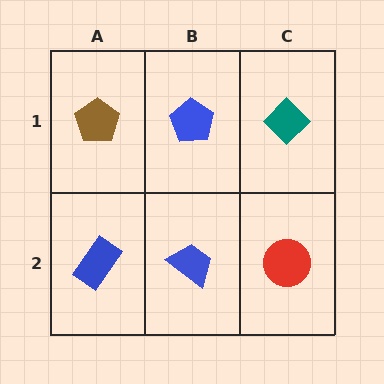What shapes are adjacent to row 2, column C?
A teal diamond (row 1, column C), a blue trapezoid (row 2, column B).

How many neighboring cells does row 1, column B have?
3.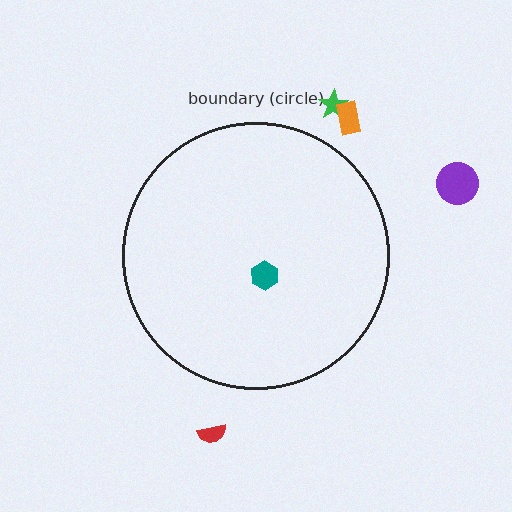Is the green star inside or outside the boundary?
Outside.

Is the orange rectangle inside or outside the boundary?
Outside.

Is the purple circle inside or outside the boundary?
Outside.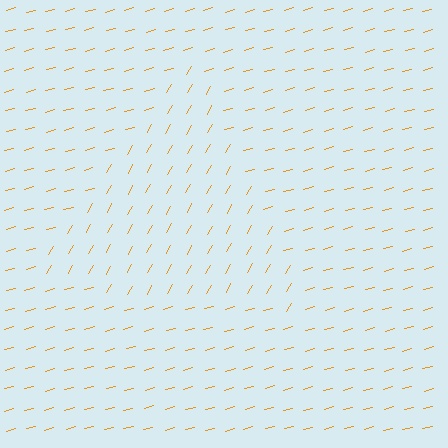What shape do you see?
I see a triangle.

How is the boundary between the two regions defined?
The boundary is defined purely by a change in line orientation (approximately 45 degrees difference). All lines are the same color and thickness.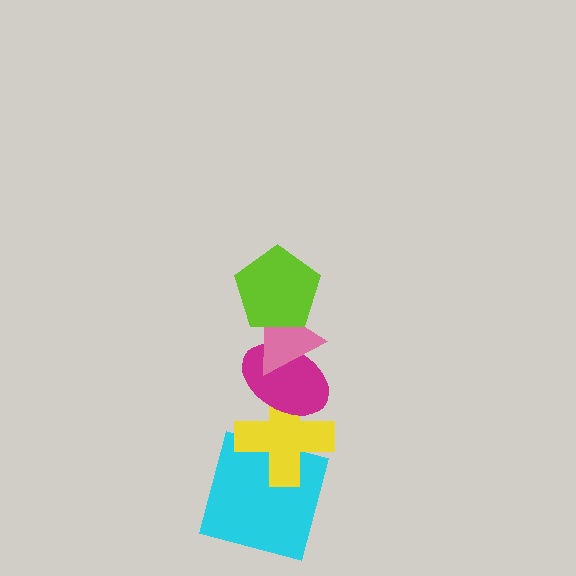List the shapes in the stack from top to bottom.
From top to bottom: the lime pentagon, the pink triangle, the magenta ellipse, the yellow cross, the cyan square.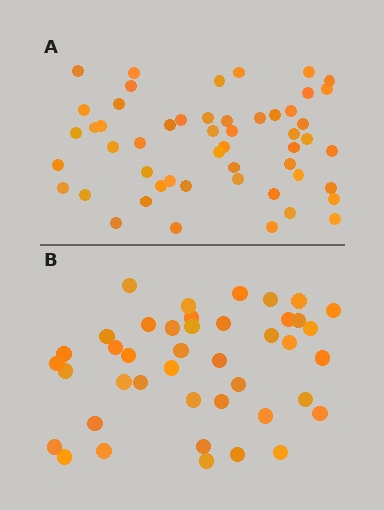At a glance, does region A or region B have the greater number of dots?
Region A (the top region) has more dots.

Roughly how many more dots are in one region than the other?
Region A has roughly 10 or so more dots than region B.